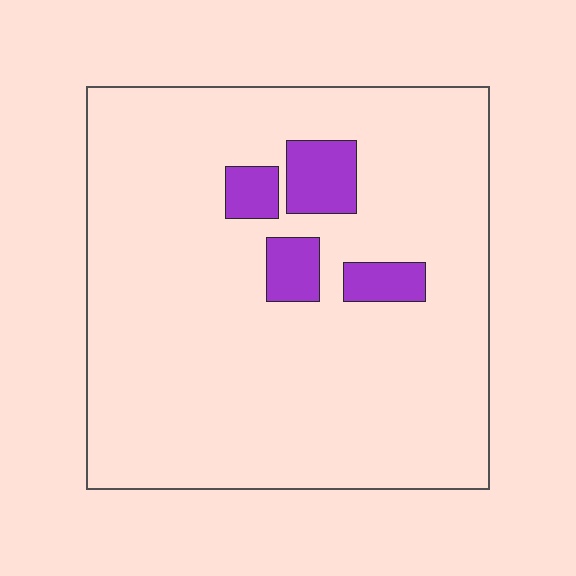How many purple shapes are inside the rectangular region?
4.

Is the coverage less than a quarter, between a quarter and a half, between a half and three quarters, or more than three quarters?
Less than a quarter.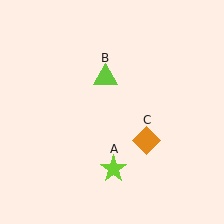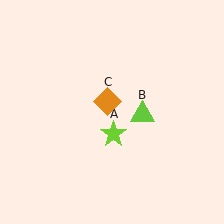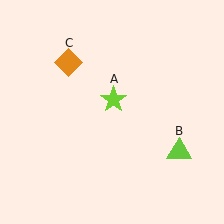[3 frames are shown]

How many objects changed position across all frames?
3 objects changed position: lime star (object A), lime triangle (object B), orange diamond (object C).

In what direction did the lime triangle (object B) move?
The lime triangle (object B) moved down and to the right.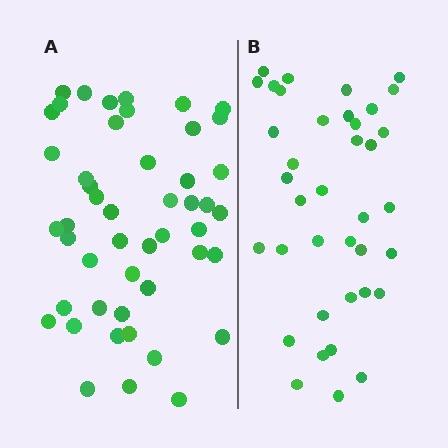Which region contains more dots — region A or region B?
Region A (the left region) has more dots.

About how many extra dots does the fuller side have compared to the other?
Region A has roughly 10 or so more dots than region B.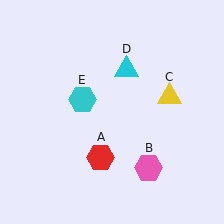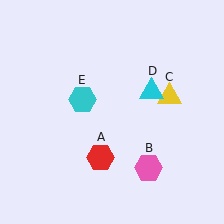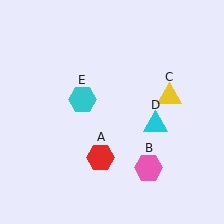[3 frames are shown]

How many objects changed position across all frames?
1 object changed position: cyan triangle (object D).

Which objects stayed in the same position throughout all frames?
Red hexagon (object A) and pink hexagon (object B) and yellow triangle (object C) and cyan hexagon (object E) remained stationary.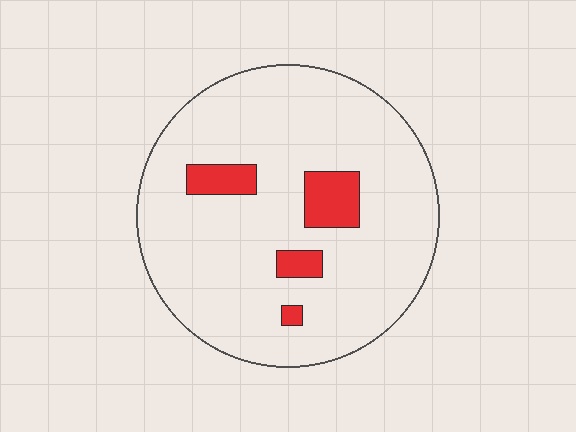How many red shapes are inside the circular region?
4.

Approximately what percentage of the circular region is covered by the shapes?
Approximately 10%.